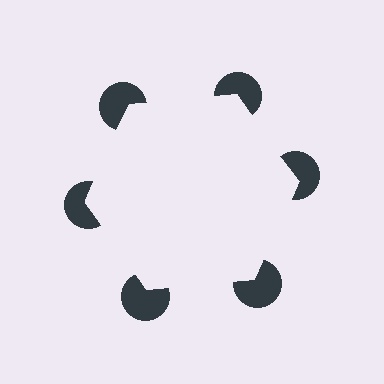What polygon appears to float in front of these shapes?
An illusory hexagon — its edges are inferred from the aligned wedge cuts in the pac-man discs, not physically drawn.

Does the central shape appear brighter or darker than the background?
It typically appears slightly brighter than the background, even though no actual brightness change is drawn.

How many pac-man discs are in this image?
There are 6 — one at each vertex of the illusory hexagon.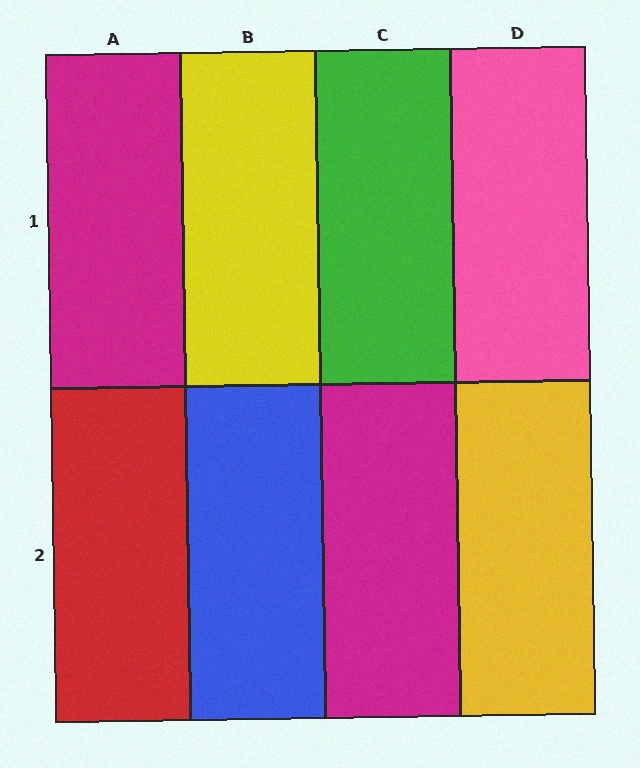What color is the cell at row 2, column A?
Red.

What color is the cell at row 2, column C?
Magenta.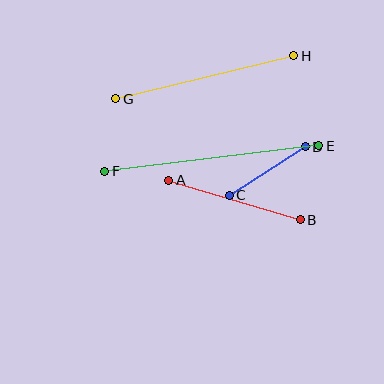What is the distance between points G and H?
The distance is approximately 183 pixels.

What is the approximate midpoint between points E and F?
The midpoint is at approximately (212, 159) pixels.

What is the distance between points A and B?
The distance is approximately 138 pixels.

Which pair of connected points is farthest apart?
Points E and F are farthest apart.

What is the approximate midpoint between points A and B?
The midpoint is at approximately (235, 200) pixels.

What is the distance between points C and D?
The distance is approximately 90 pixels.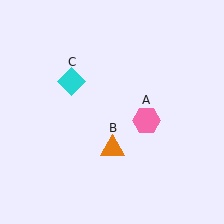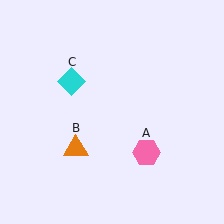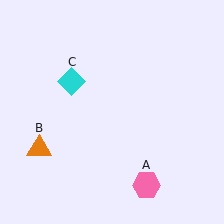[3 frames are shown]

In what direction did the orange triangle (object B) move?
The orange triangle (object B) moved left.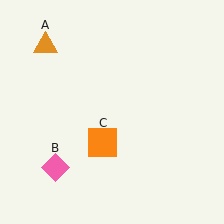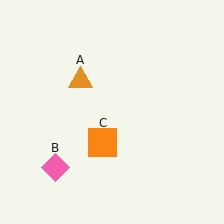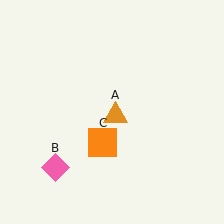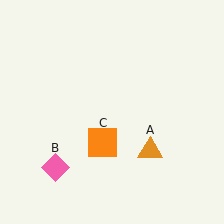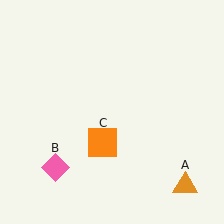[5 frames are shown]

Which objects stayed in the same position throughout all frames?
Pink diamond (object B) and orange square (object C) remained stationary.